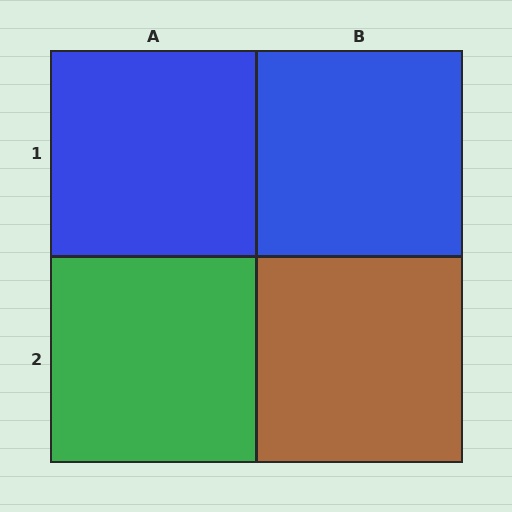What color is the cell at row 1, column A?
Blue.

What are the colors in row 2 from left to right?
Green, brown.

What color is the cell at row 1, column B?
Blue.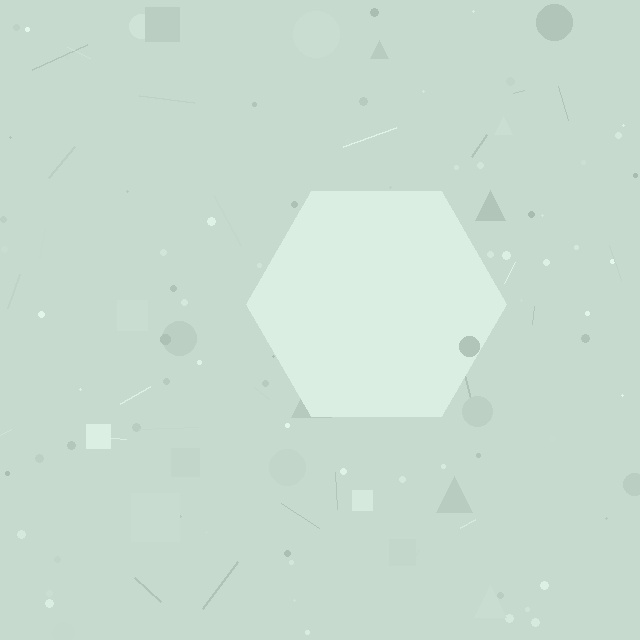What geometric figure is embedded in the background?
A hexagon is embedded in the background.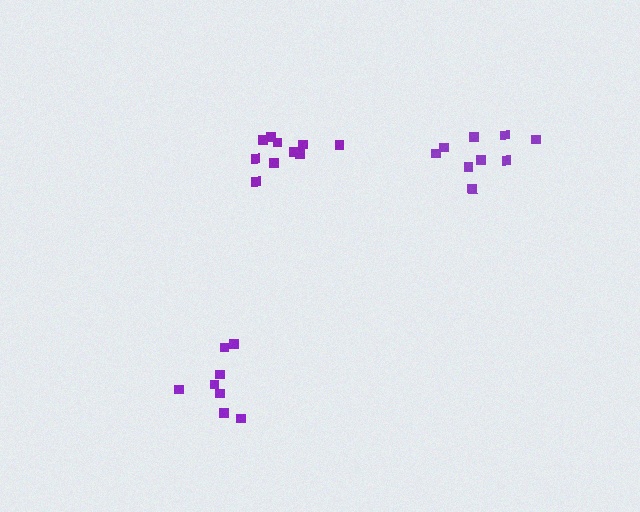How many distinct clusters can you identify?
There are 3 distinct clusters.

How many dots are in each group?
Group 1: 8 dots, Group 2: 10 dots, Group 3: 9 dots (27 total).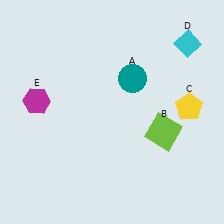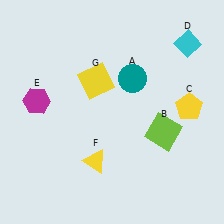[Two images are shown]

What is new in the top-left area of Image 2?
A yellow square (G) was added in the top-left area of Image 2.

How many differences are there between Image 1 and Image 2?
There are 2 differences between the two images.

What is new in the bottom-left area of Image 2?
A yellow triangle (F) was added in the bottom-left area of Image 2.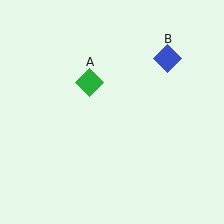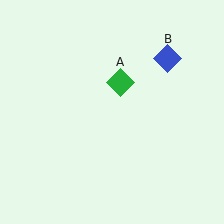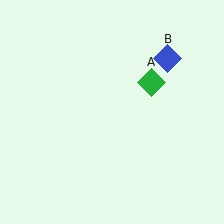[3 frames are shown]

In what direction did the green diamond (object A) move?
The green diamond (object A) moved right.